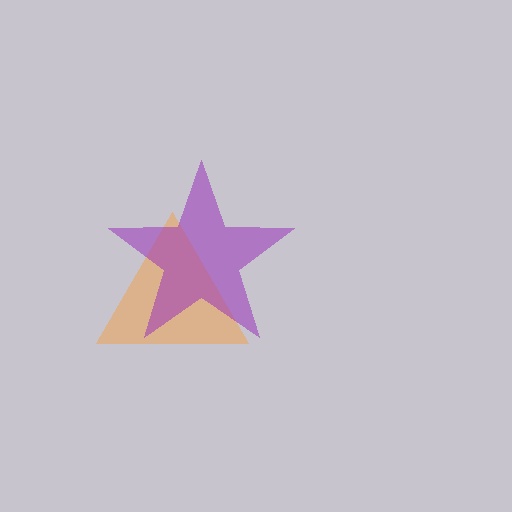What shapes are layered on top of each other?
The layered shapes are: an orange triangle, a purple star.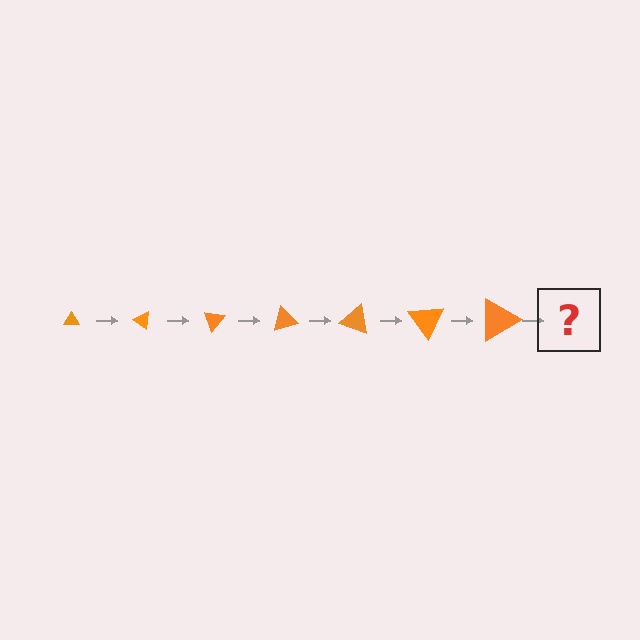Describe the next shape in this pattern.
It should be a triangle, larger than the previous one and rotated 245 degrees from the start.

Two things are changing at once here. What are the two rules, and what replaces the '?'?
The two rules are that the triangle grows larger each step and it rotates 35 degrees each step. The '?' should be a triangle, larger than the previous one and rotated 245 degrees from the start.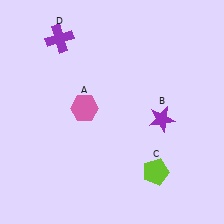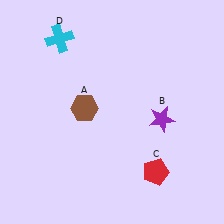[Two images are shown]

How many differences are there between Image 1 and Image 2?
There are 3 differences between the two images.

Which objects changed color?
A changed from pink to brown. C changed from lime to red. D changed from purple to cyan.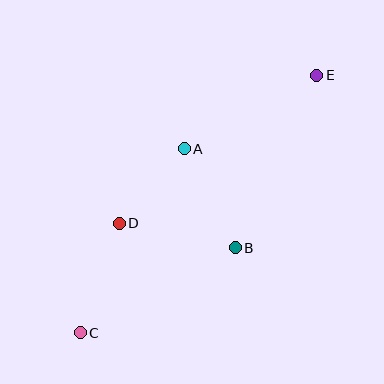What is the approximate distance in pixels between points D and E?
The distance between D and E is approximately 247 pixels.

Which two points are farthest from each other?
Points C and E are farthest from each other.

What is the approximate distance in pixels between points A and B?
The distance between A and B is approximately 111 pixels.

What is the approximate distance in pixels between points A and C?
The distance between A and C is approximately 211 pixels.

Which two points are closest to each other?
Points A and D are closest to each other.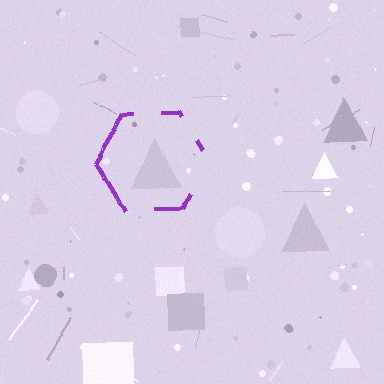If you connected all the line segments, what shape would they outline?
They would outline a hexagon.